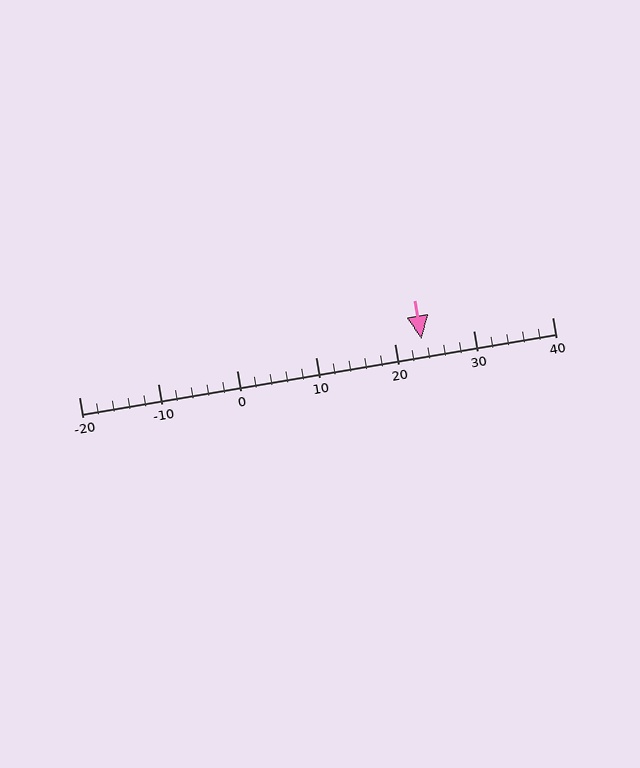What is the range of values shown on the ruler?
The ruler shows values from -20 to 40.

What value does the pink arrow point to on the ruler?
The pink arrow points to approximately 23.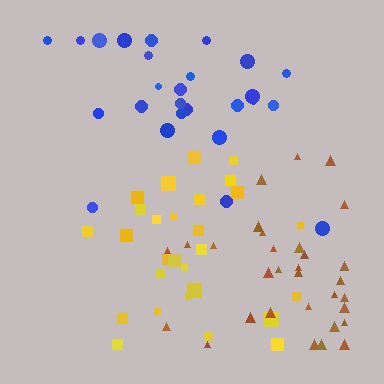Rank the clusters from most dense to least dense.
brown, yellow, blue.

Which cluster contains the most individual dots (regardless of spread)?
Brown (33).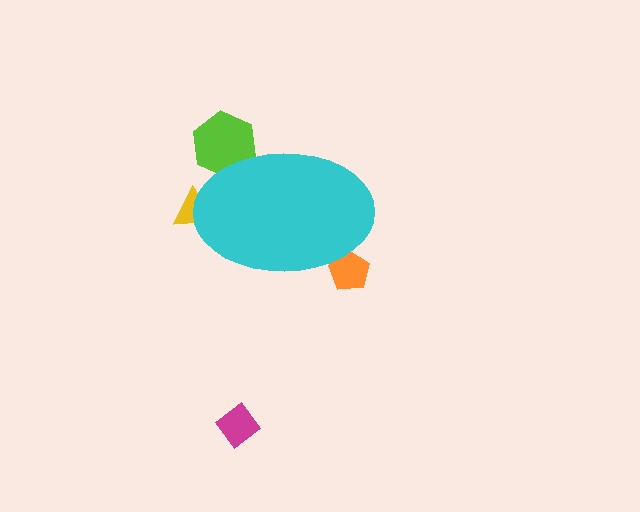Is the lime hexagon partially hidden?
Yes, the lime hexagon is partially hidden behind the cyan ellipse.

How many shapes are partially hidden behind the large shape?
3 shapes are partially hidden.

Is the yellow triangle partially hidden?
Yes, the yellow triangle is partially hidden behind the cyan ellipse.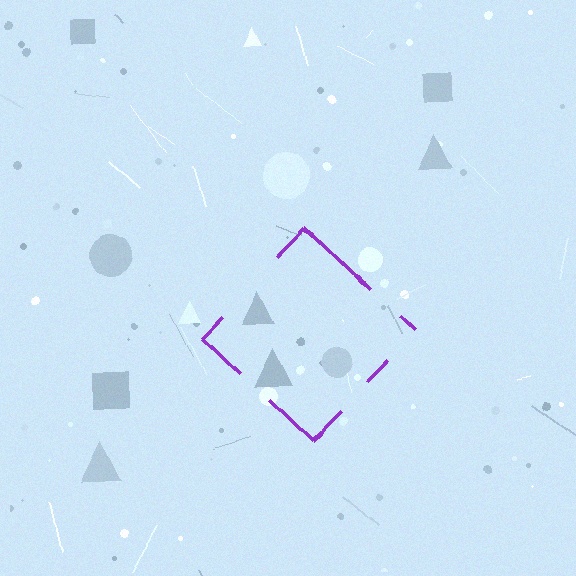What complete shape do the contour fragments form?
The contour fragments form a diamond.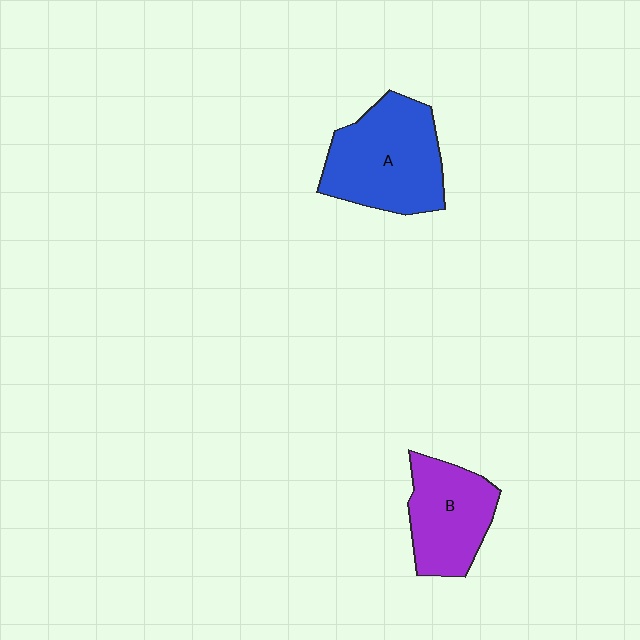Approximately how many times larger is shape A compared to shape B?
Approximately 1.4 times.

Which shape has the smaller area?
Shape B (purple).